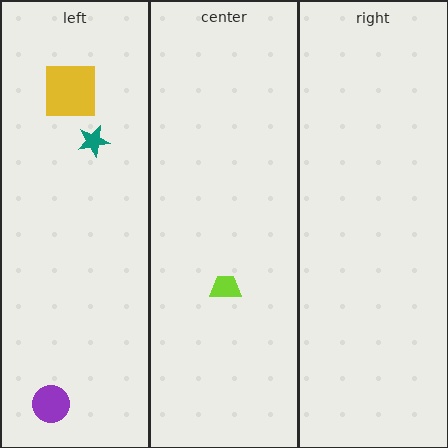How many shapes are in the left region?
3.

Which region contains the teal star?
The left region.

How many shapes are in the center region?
1.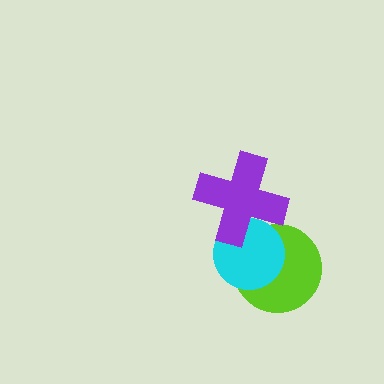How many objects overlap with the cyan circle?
2 objects overlap with the cyan circle.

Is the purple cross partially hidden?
No, no other shape covers it.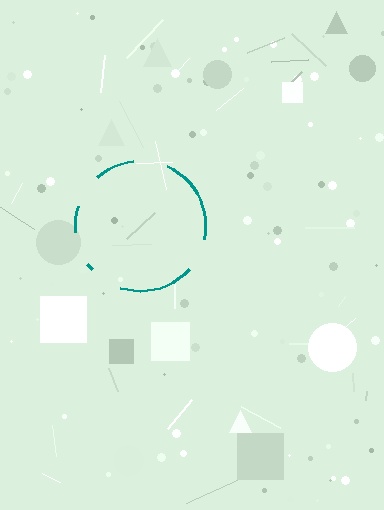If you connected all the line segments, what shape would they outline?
They would outline a circle.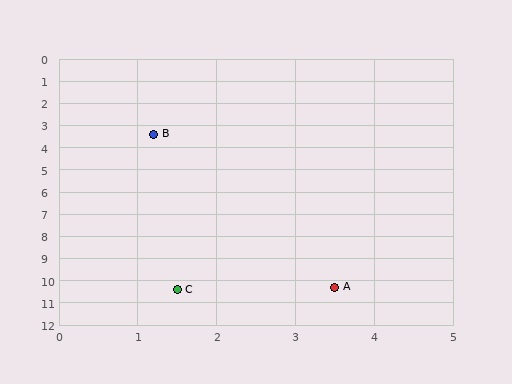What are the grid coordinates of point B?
Point B is at approximately (1.2, 3.4).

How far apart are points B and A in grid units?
Points B and A are about 7.3 grid units apart.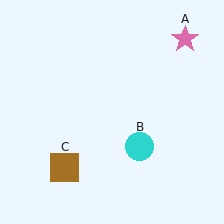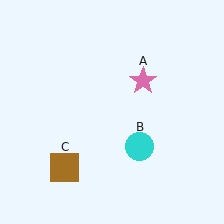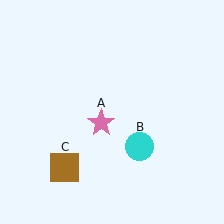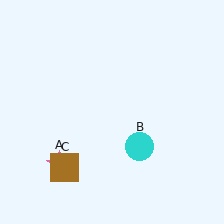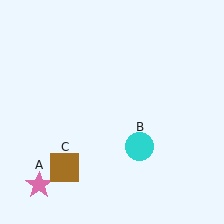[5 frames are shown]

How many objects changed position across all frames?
1 object changed position: pink star (object A).